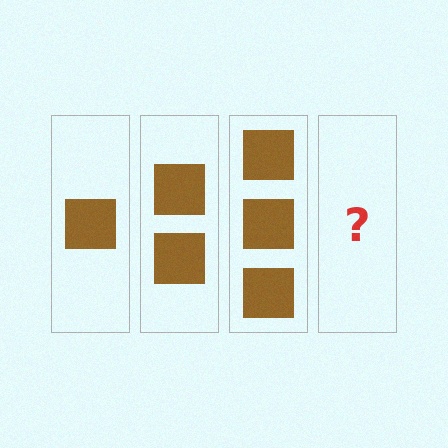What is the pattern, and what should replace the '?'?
The pattern is that each step adds one more square. The '?' should be 4 squares.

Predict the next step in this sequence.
The next step is 4 squares.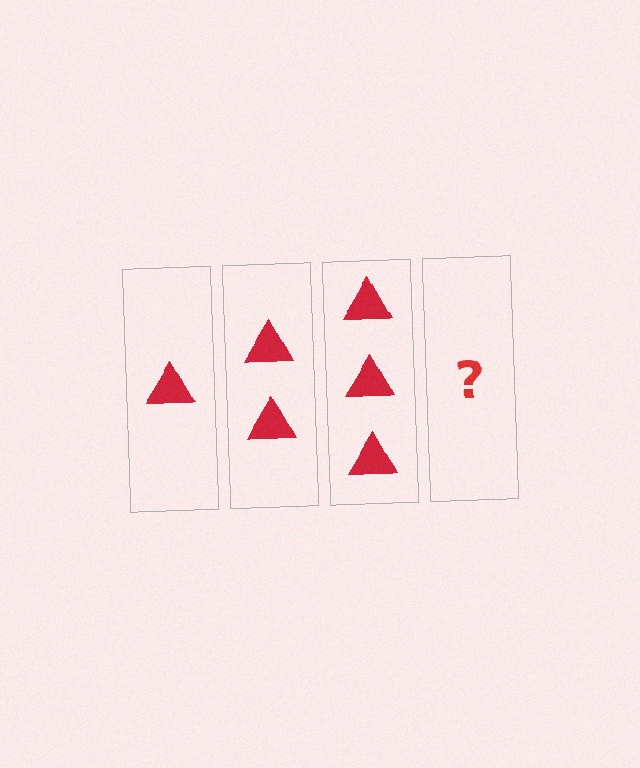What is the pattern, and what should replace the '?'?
The pattern is that each step adds one more triangle. The '?' should be 4 triangles.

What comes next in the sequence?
The next element should be 4 triangles.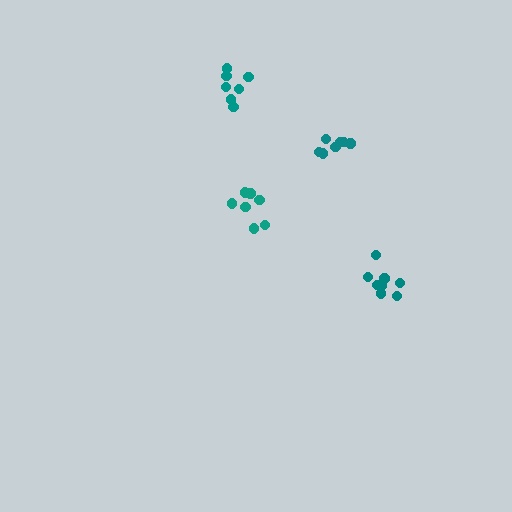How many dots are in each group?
Group 1: 8 dots, Group 2: 7 dots, Group 3: 7 dots, Group 4: 7 dots (29 total).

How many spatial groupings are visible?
There are 4 spatial groupings.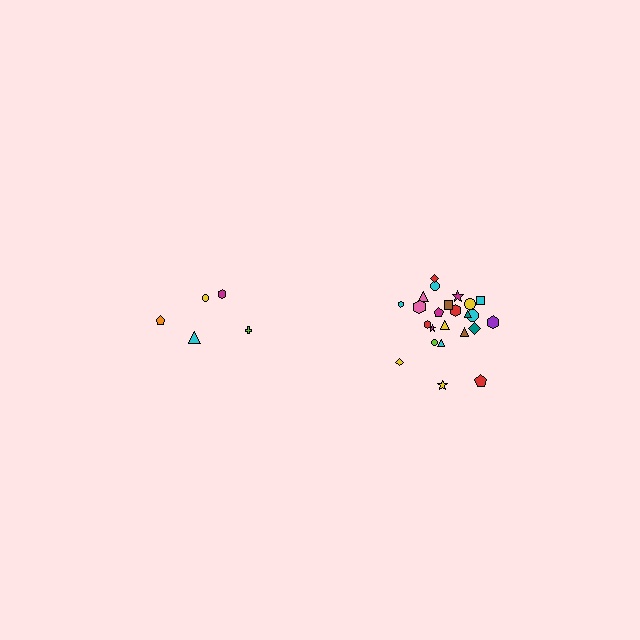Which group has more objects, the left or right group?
The right group.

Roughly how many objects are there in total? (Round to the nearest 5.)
Roughly 30 objects in total.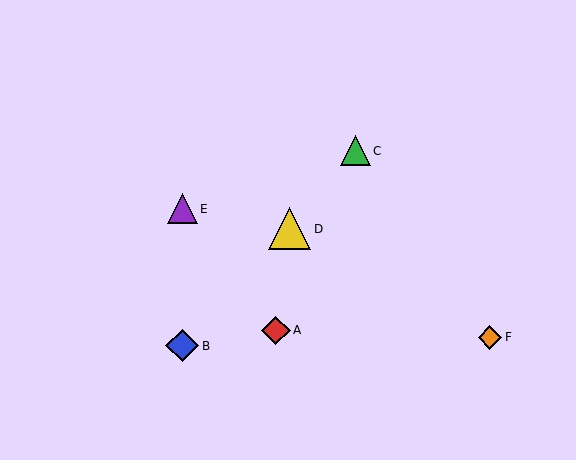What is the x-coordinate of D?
Object D is at x≈289.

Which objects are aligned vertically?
Objects B, E are aligned vertically.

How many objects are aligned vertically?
2 objects (B, E) are aligned vertically.